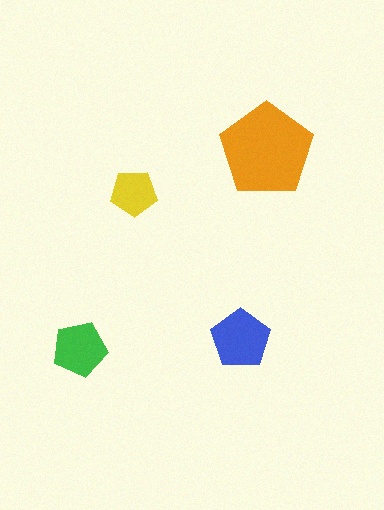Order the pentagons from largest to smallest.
the orange one, the blue one, the green one, the yellow one.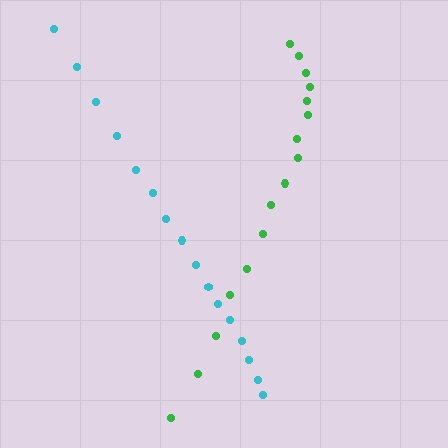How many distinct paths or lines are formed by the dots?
There are 2 distinct paths.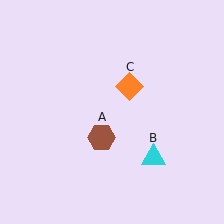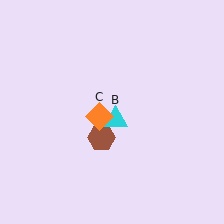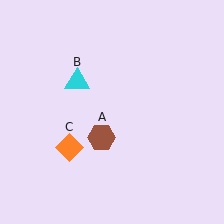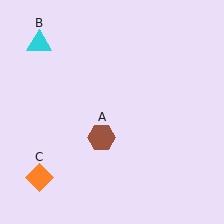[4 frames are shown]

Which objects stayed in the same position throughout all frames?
Brown hexagon (object A) remained stationary.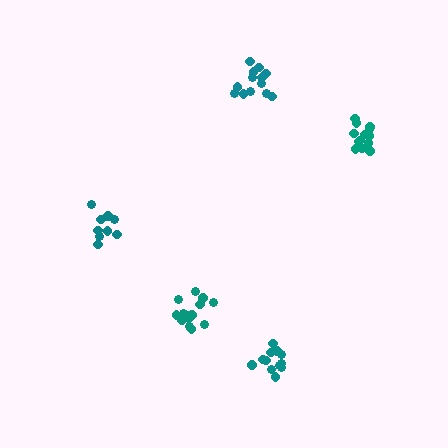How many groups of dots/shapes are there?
There are 5 groups.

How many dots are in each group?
Group 1: 14 dots, Group 2: 9 dots, Group 3: 13 dots, Group 4: 12 dots, Group 5: 14 dots (62 total).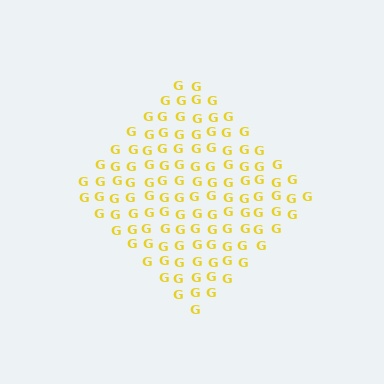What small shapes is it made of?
It is made of small letter G's.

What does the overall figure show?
The overall figure shows a diamond.